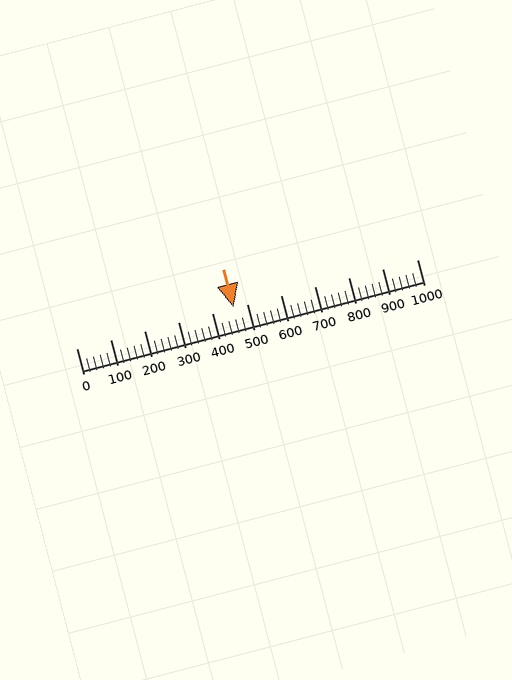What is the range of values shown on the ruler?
The ruler shows values from 0 to 1000.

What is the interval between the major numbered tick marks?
The major tick marks are spaced 100 units apart.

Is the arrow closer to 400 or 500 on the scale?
The arrow is closer to 500.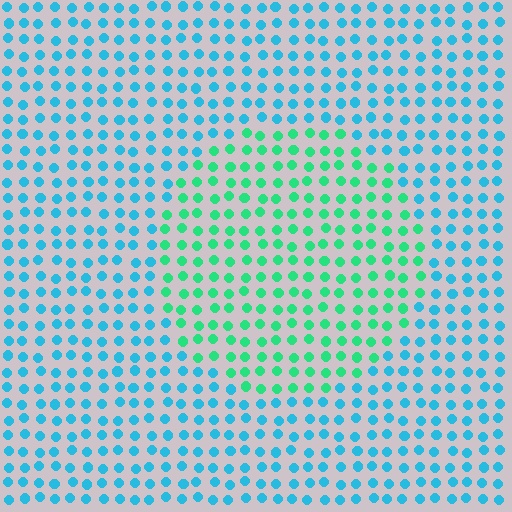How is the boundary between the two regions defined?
The boundary is defined purely by a slight shift in hue (about 44 degrees). Spacing, size, and orientation are identical on both sides.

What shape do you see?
I see a circle.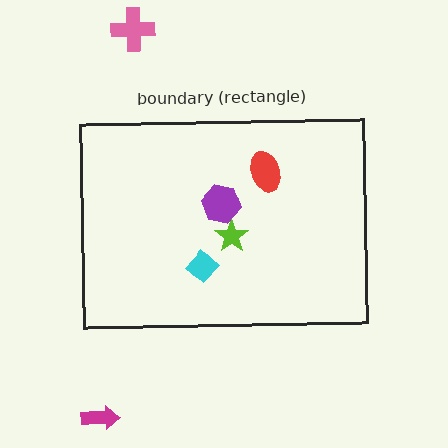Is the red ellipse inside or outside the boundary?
Inside.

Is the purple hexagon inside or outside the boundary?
Inside.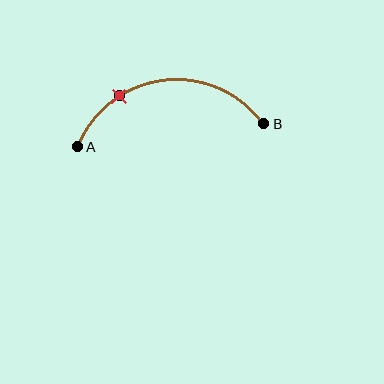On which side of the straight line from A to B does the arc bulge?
The arc bulges above the straight line connecting A and B.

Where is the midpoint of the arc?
The arc midpoint is the point on the curve farthest from the straight line joining A and B. It sits above that line.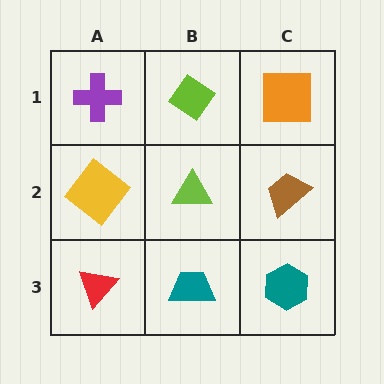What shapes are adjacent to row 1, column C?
A brown trapezoid (row 2, column C), a lime diamond (row 1, column B).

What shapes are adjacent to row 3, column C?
A brown trapezoid (row 2, column C), a teal trapezoid (row 3, column B).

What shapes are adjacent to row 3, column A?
A yellow diamond (row 2, column A), a teal trapezoid (row 3, column B).